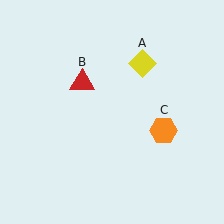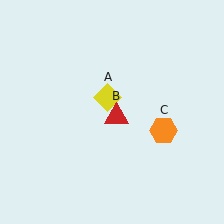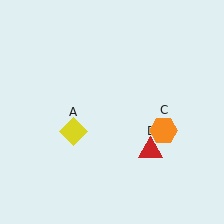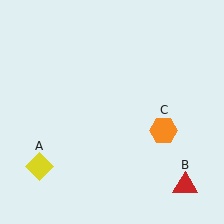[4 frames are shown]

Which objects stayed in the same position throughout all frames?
Orange hexagon (object C) remained stationary.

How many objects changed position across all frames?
2 objects changed position: yellow diamond (object A), red triangle (object B).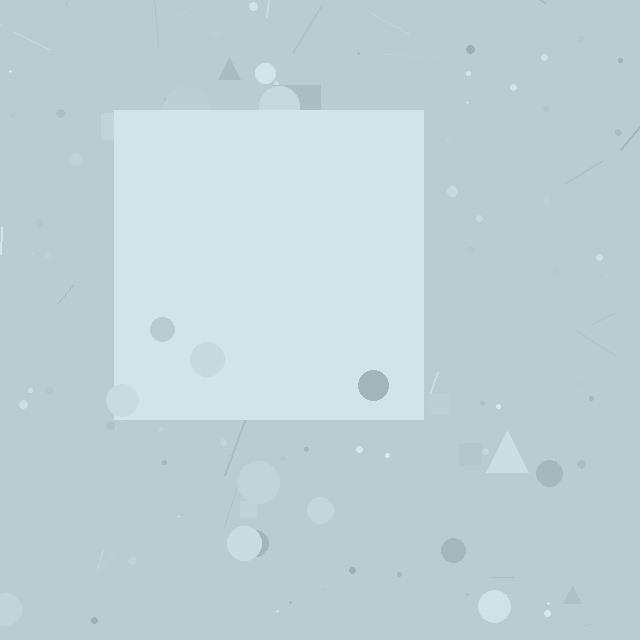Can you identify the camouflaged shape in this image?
The camouflaged shape is a square.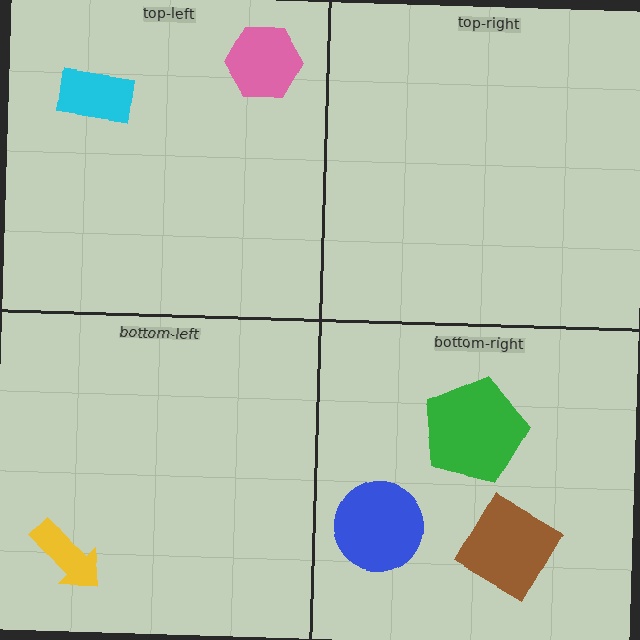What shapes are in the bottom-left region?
The yellow arrow.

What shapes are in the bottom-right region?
The green pentagon, the blue circle, the brown diamond.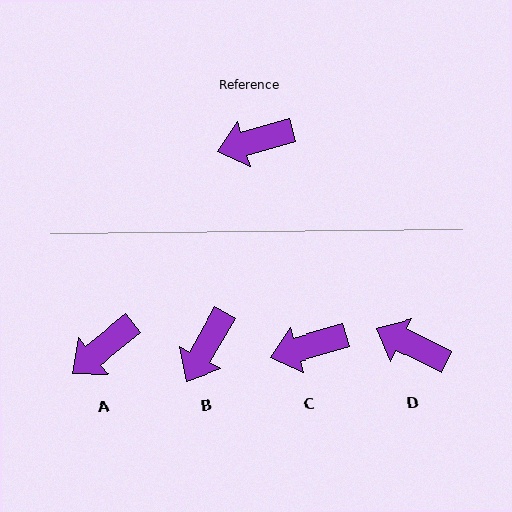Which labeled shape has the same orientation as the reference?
C.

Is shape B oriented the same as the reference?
No, it is off by about 45 degrees.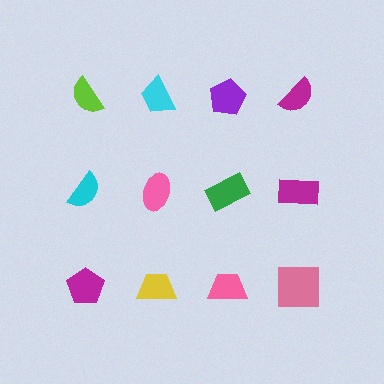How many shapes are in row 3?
4 shapes.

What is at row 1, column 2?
A cyan trapezoid.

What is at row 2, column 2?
A pink ellipse.